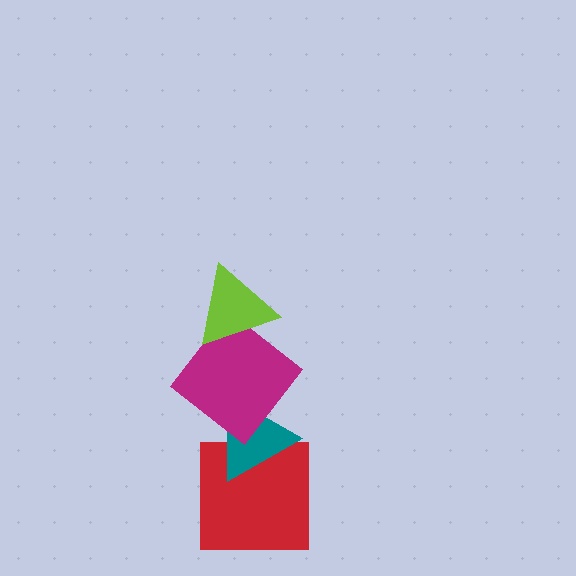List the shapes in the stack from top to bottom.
From top to bottom: the lime triangle, the magenta diamond, the teal triangle, the red square.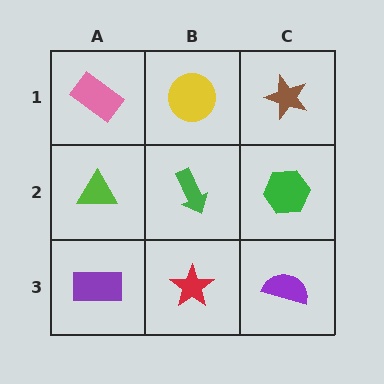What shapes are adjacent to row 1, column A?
A lime triangle (row 2, column A), a yellow circle (row 1, column B).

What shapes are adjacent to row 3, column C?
A green hexagon (row 2, column C), a red star (row 3, column B).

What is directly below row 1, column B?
A green arrow.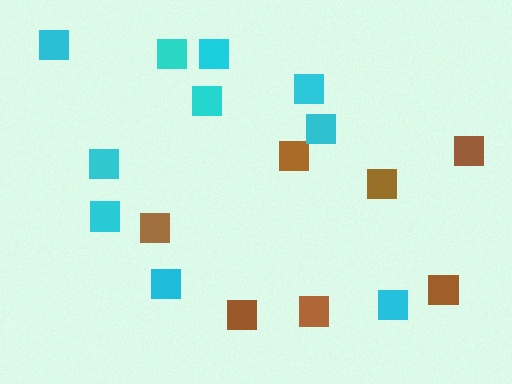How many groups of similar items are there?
There are 2 groups: one group of brown squares (7) and one group of cyan squares (10).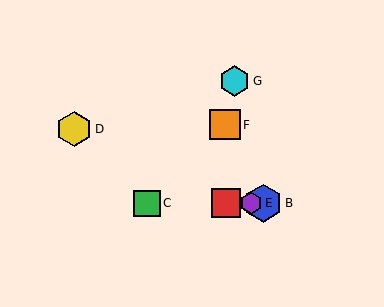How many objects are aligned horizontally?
4 objects (A, B, C, E) are aligned horizontally.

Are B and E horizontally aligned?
Yes, both are at y≈203.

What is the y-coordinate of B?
Object B is at y≈203.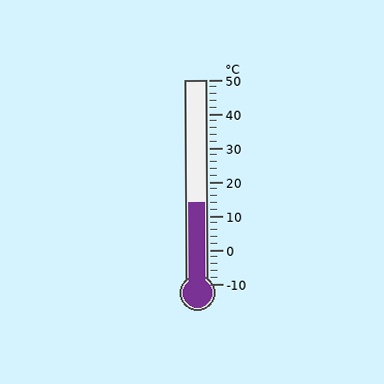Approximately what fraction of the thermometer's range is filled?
The thermometer is filled to approximately 40% of its range.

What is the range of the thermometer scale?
The thermometer scale ranges from -10°C to 50°C.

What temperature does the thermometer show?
The thermometer shows approximately 14°C.